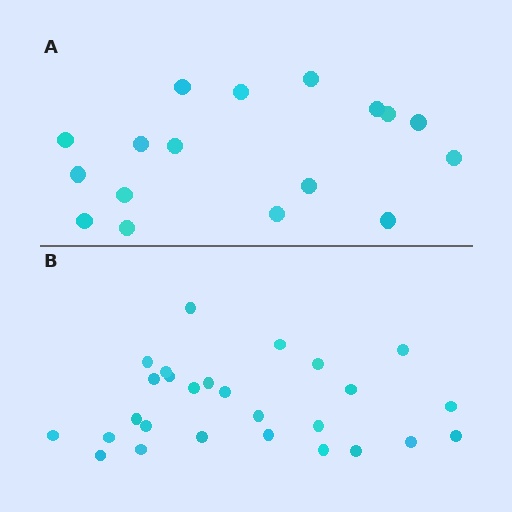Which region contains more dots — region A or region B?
Region B (the bottom region) has more dots.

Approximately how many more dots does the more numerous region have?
Region B has roughly 10 or so more dots than region A.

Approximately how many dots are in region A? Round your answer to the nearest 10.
About 20 dots. (The exact count is 17, which rounds to 20.)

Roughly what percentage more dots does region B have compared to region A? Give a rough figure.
About 60% more.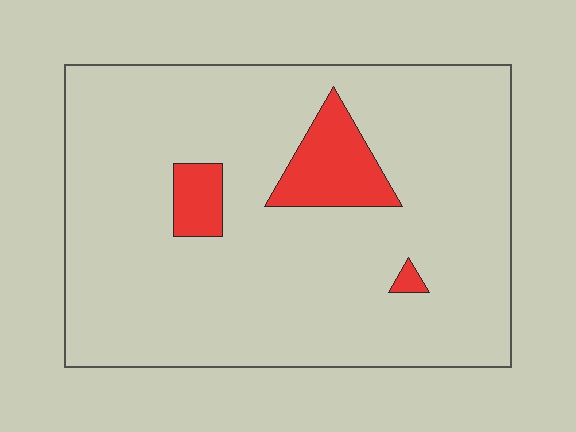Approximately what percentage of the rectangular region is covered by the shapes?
Approximately 10%.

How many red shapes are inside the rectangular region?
3.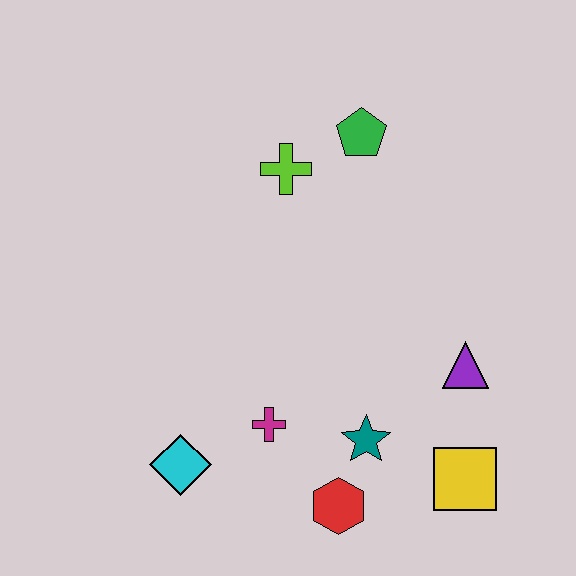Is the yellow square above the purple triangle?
No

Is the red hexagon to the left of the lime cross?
No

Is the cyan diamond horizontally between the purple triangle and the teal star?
No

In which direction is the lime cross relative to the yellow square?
The lime cross is above the yellow square.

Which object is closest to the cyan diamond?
The magenta cross is closest to the cyan diamond.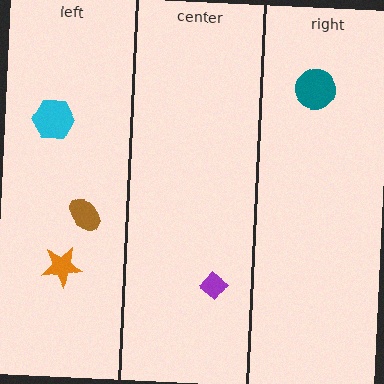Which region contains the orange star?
The left region.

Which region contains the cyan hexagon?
The left region.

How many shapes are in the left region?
3.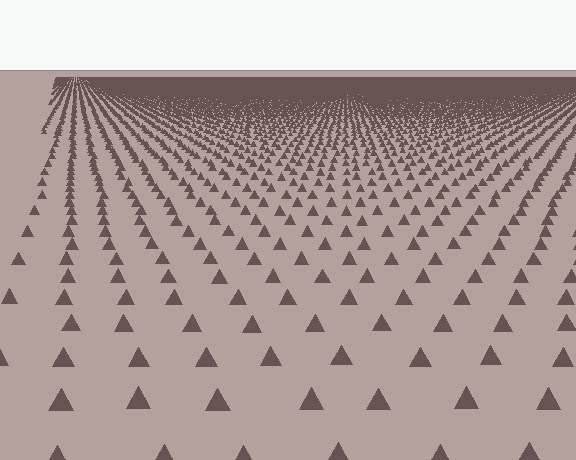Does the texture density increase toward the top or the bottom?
Density increases toward the top.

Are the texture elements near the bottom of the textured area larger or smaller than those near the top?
Larger. Near the bottom, elements are closer to the viewer and appear at a bigger on-screen size.